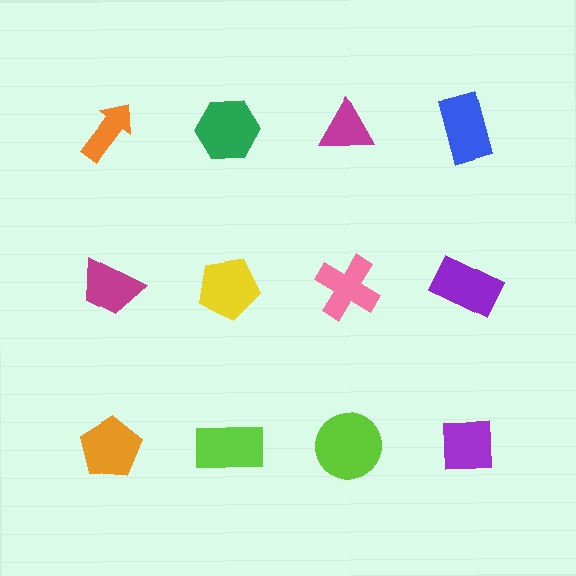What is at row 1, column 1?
An orange arrow.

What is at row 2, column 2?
A yellow pentagon.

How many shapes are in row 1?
4 shapes.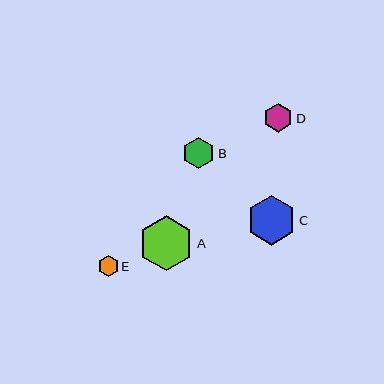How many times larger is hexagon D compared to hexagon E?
Hexagon D is approximately 1.4 times the size of hexagon E.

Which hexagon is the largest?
Hexagon A is the largest with a size of approximately 55 pixels.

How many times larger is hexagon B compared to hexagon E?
Hexagon B is approximately 1.5 times the size of hexagon E.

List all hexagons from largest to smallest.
From largest to smallest: A, C, B, D, E.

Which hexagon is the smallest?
Hexagon E is the smallest with a size of approximately 21 pixels.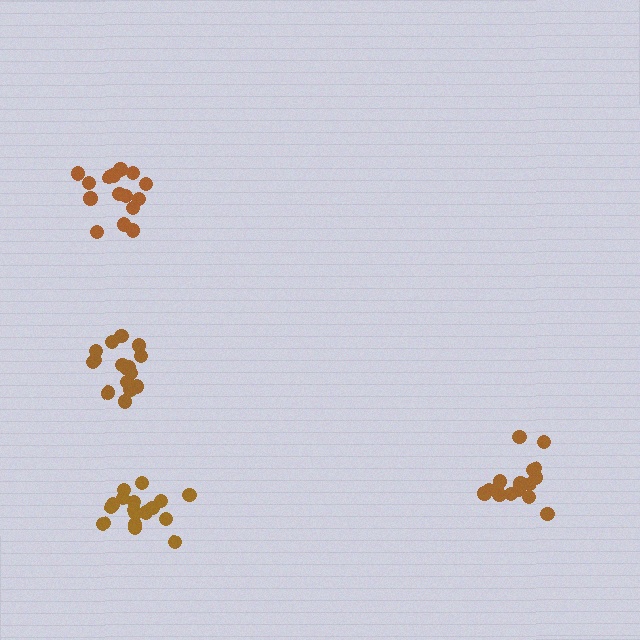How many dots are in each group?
Group 1: 16 dots, Group 2: 18 dots, Group 3: 17 dots, Group 4: 15 dots (66 total).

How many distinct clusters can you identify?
There are 4 distinct clusters.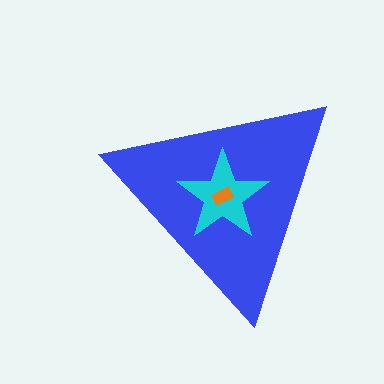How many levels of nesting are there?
3.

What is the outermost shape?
The blue triangle.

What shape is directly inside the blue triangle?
The cyan star.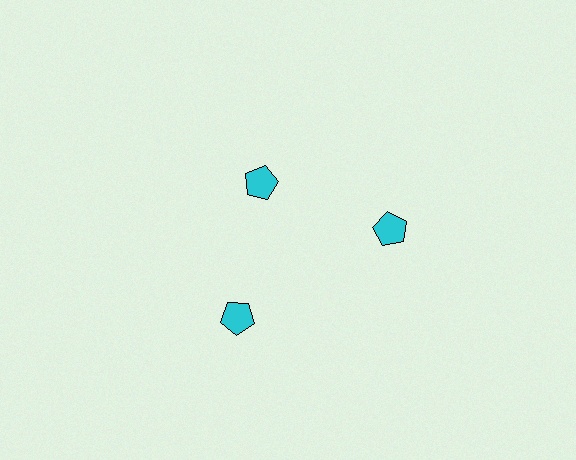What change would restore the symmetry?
The symmetry would be restored by moving it outward, back onto the ring so that all 3 pentagons sit at equal angles and equal distance from the center.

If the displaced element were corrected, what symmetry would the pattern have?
It would have 3-fold rotational symmetry — the pattern would map onto itself every 120 degrees.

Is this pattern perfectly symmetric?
No. The 3 cyan pentagons are arranged in a ring, but one element near the 11 o'clock position is pulled inward toward the center, breaking the 3-fold rotational symmetry.